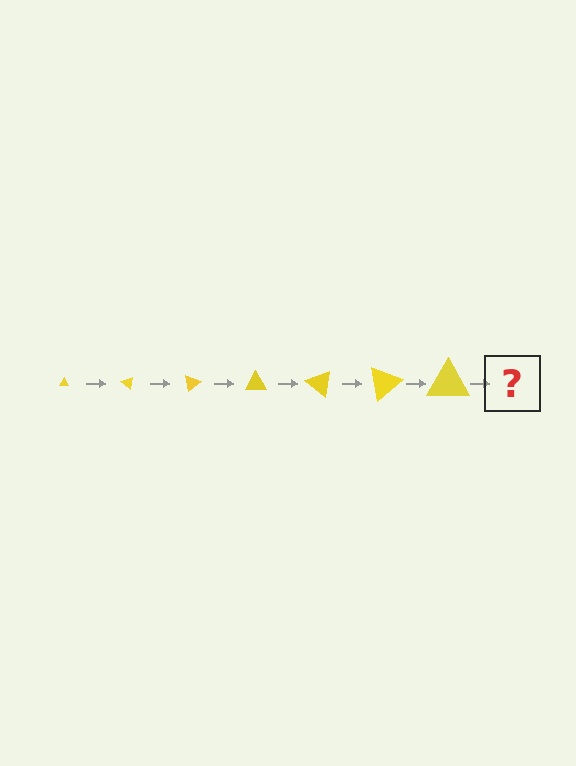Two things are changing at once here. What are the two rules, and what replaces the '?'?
The two rules are that the triangle grows larger each step and it rotates 40 degrees each step. The '?' should be a triangle, larger than the previous one and rotated 280 degrees from the start.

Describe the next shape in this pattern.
It should be a triangle, larger than the previous one and rotated 280 degrees from the start.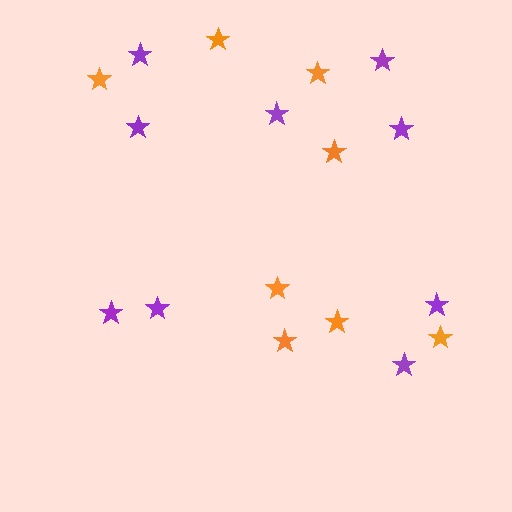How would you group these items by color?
There are 2 groups: one group of orange stars (8) and one group of purple stars (9).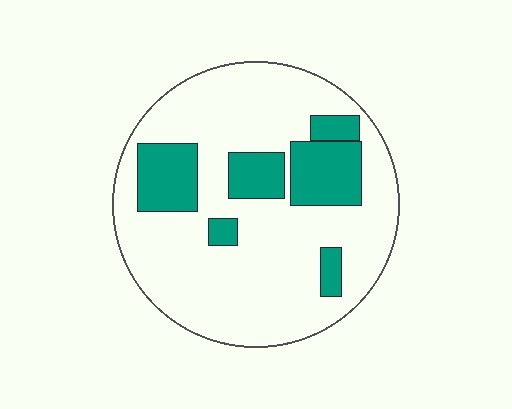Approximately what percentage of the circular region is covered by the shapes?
Approximately 25%.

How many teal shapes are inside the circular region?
6.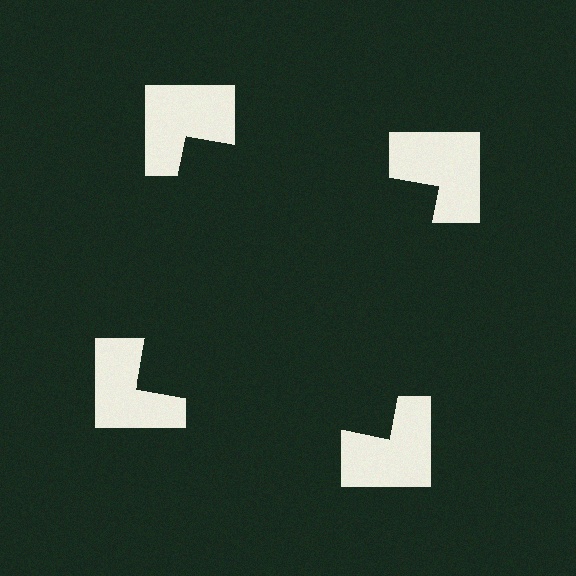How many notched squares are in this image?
There are 4 — one at each vertex of the illusory square.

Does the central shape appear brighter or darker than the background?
It typically appears slightly darker than the background, even though no actual brightness change is drawn.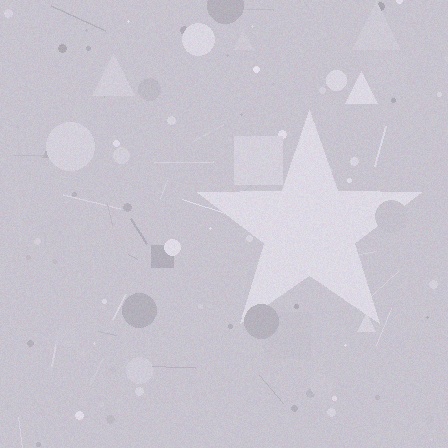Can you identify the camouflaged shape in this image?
The camouflaged shape is a star.